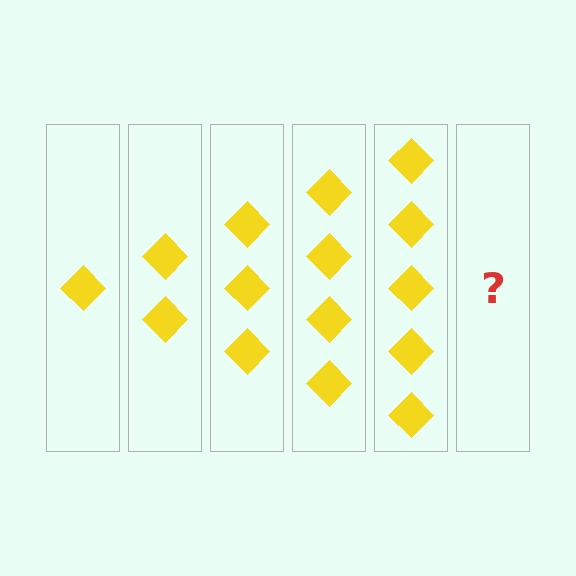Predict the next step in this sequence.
The next step is 6 diamonds.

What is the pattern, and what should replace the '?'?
The pattern is that each step adds one more diamond. The '?' should be 6 diamonds.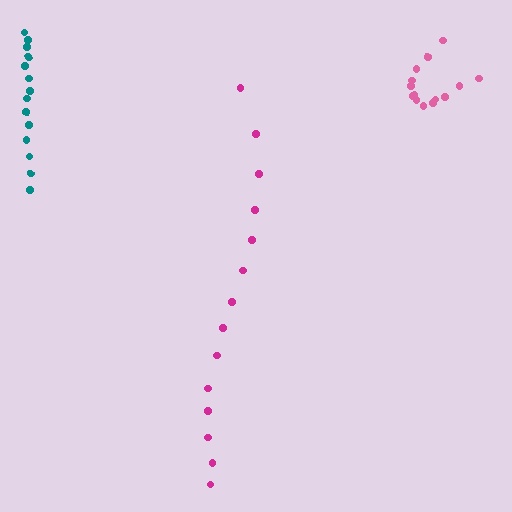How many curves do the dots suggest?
There are 3 distinct paths.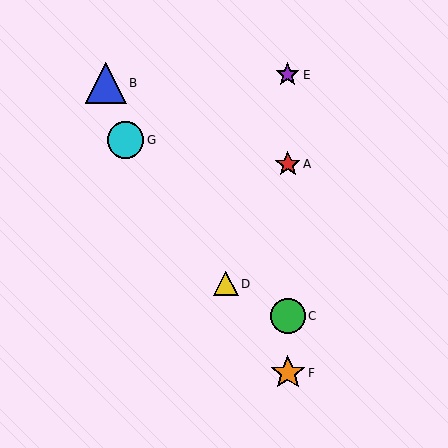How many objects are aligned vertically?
4 objects (A, C, E, F) are aligned vertically.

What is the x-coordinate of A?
Object A is at x≈288.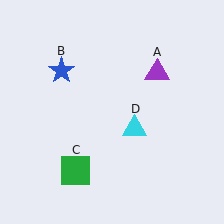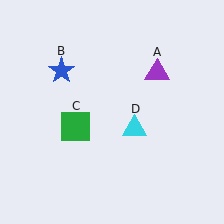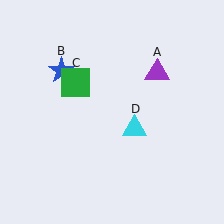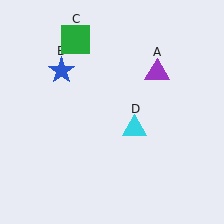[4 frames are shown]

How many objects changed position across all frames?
1 object changed position: green square (object C).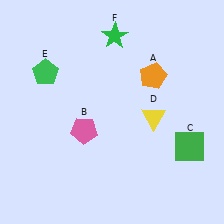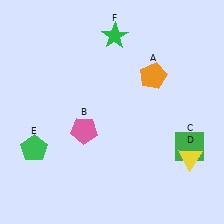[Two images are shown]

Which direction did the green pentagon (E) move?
The green pentagon (E) moved down.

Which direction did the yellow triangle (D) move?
The yellow triangle (D) moved down.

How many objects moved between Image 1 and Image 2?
2 objects moved between the two images.